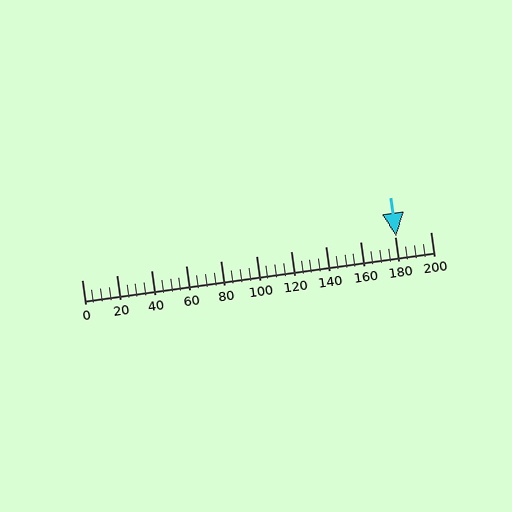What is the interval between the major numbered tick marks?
The major tick marks are spaced 20 units apart.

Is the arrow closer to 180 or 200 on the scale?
The arrow is closer to 180.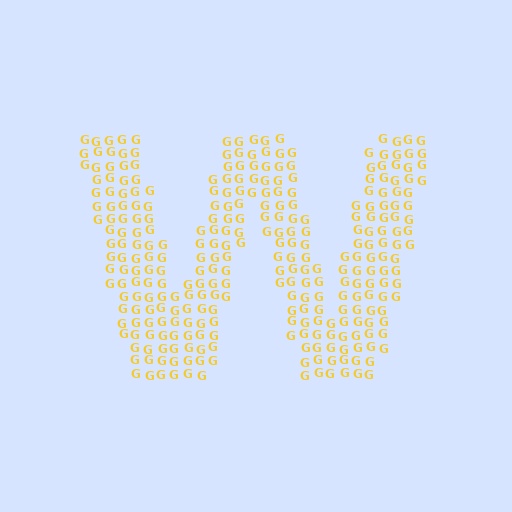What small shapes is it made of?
It is made of small letter G's.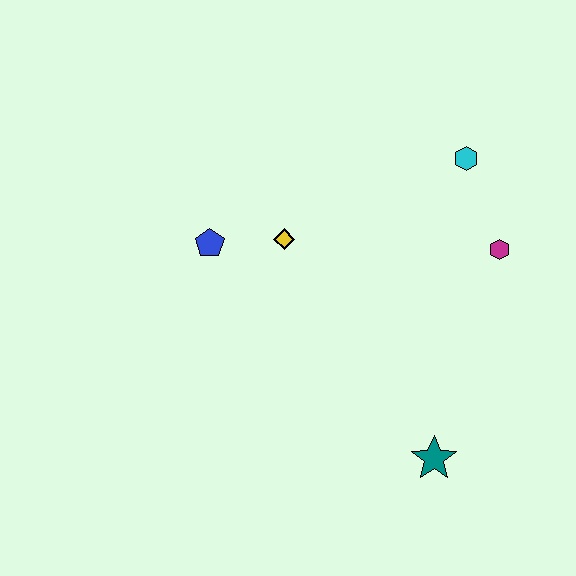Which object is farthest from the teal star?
The blue pentagon is farthest from the teal star.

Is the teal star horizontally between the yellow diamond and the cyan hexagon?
Yes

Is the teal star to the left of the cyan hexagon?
Yes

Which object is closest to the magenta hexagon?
The cyan hexagon is closest to the magenta hexagon.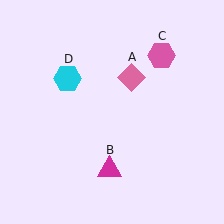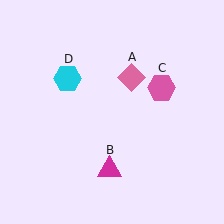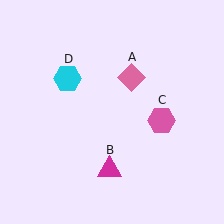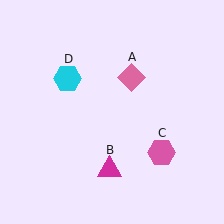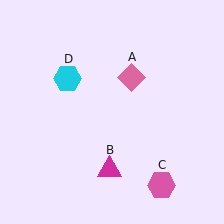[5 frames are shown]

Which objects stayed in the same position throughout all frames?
Pink diamond (object A) and magenta triangle (object B) and cyan hexagon (object D) remained stationary.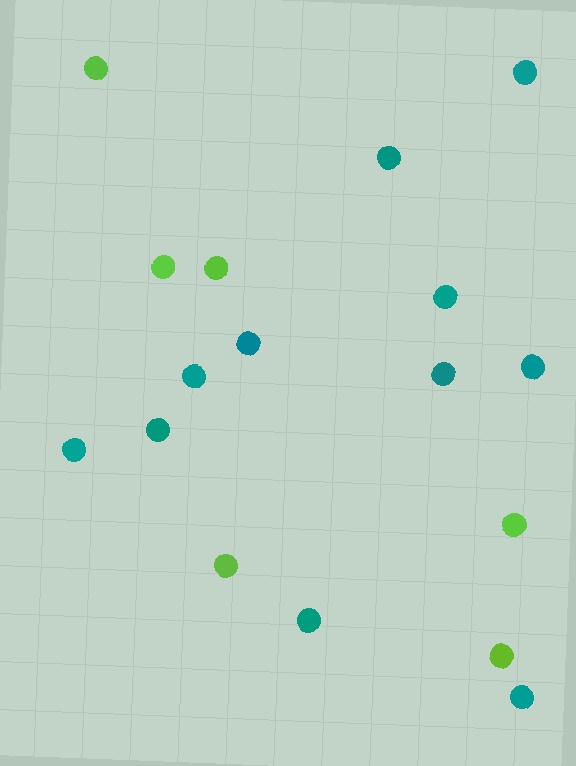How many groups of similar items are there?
There are 2 groups: one group of teal circles (11) and one group of lime circles (6).